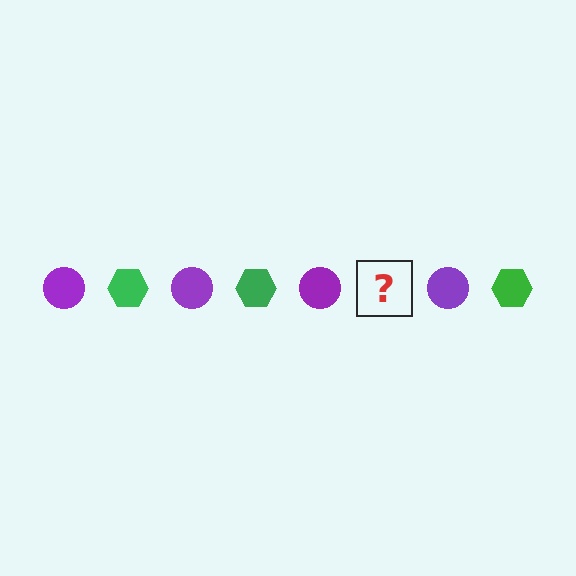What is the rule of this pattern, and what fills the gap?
The rule is that the pattern alternates between purple circle and green hexagon. The gap should be filled with a green hexagon.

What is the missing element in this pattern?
The missing element is a green hexagon.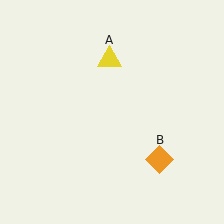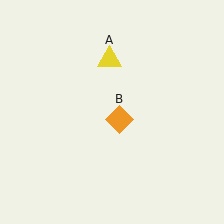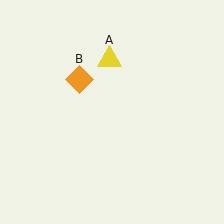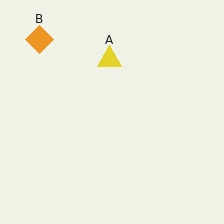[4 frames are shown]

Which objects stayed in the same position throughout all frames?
Yellow triangle (object A) remained stationary.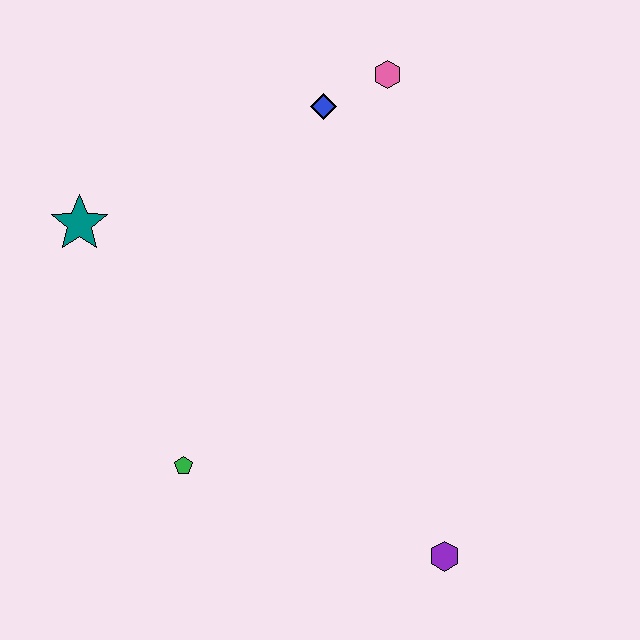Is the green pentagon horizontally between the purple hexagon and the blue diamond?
No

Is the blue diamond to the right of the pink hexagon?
No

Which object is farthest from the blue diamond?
The purple hexagon is farthest from the blue diamond.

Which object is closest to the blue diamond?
The pink hexagon is closest to the blue diamond.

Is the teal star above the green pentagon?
Yes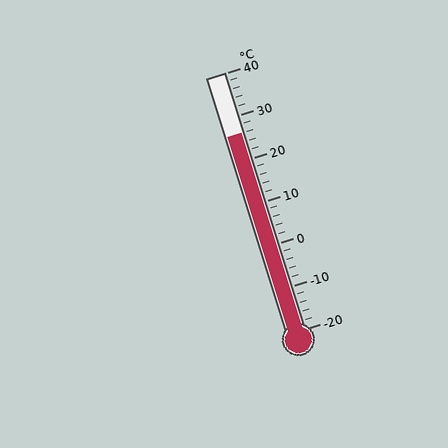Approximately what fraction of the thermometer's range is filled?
The thermometer is filled to approximately 75% of its range.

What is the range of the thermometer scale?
The thermometer scale ranges from -20°C to 40°C.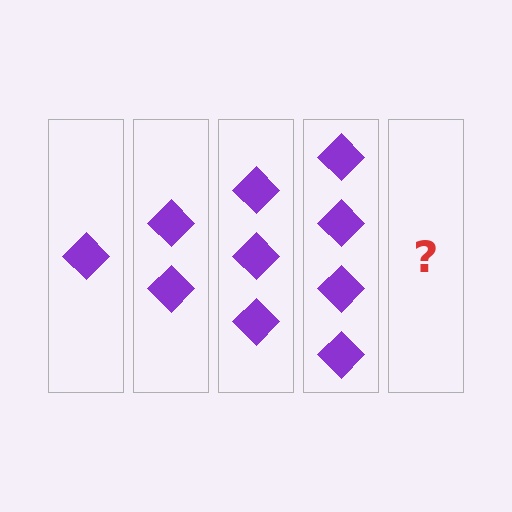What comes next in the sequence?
The next element should be 5 diamonds.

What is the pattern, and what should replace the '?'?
The pattern is that each step adds one more diamond. The '?' should be 5 diamonds.